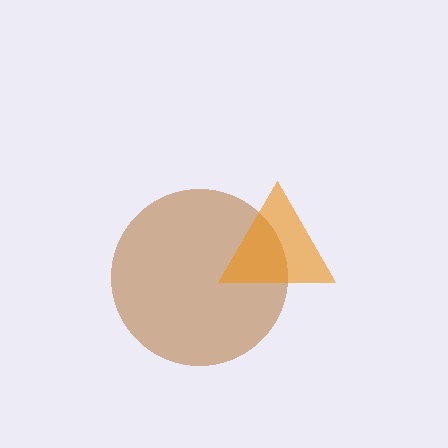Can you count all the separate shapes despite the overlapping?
Yes, there are 2 separate shapes.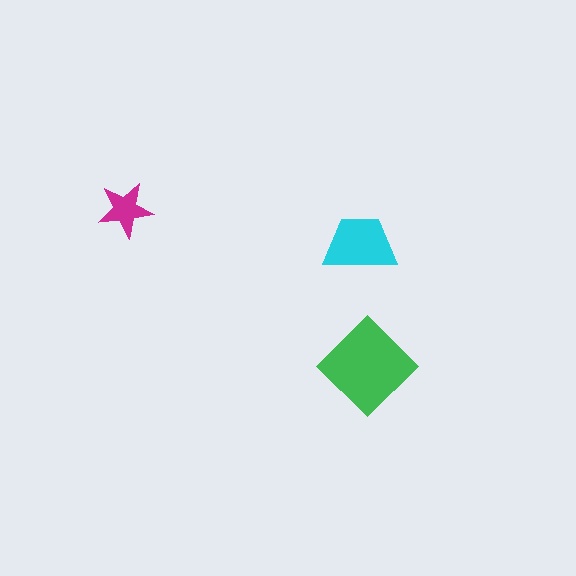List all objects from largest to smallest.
The green diamond, the cyan trapezoid, the magenta star.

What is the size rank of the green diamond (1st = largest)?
1st.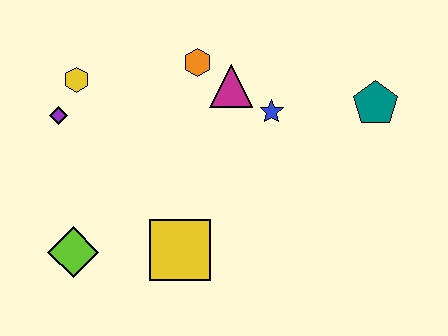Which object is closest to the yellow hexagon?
The purple diamond is closest to the yellow hexagon.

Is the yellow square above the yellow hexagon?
No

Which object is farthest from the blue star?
The lime diamond is farthest from the blue star.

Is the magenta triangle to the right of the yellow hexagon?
Yes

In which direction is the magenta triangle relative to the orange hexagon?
The magenta triangle is to the right of the orange hexagon.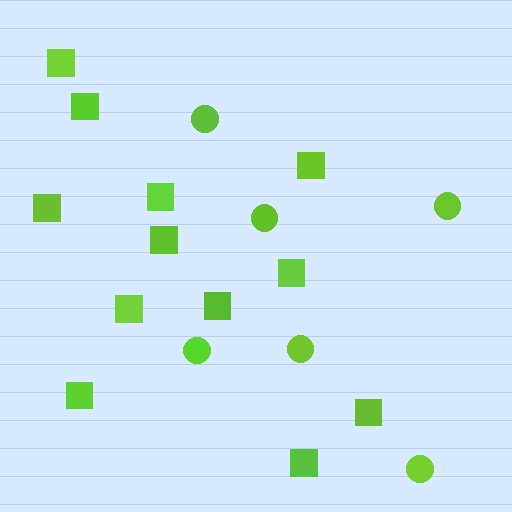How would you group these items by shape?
There are 2 groups: one group of squares (12) and one group of circles (6).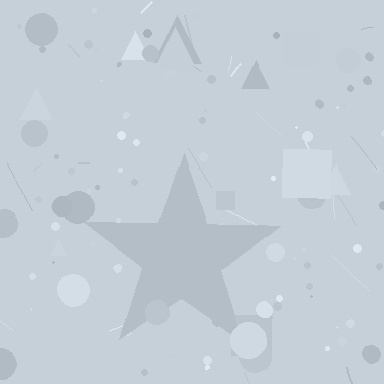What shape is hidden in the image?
A star is hidden in the image.